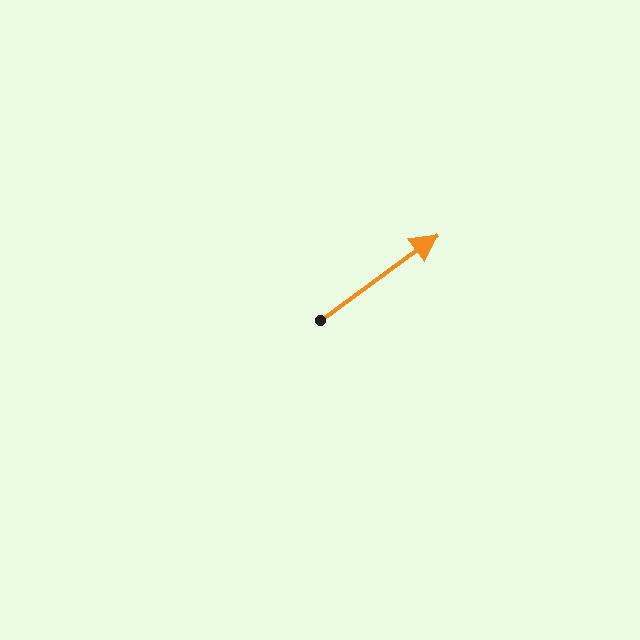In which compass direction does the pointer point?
Northeast.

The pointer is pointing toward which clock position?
Roughly 2 o'clock.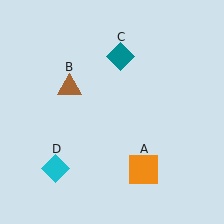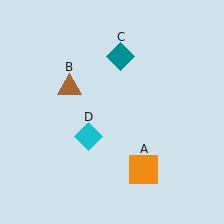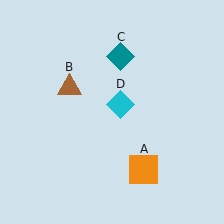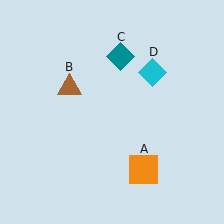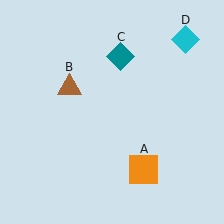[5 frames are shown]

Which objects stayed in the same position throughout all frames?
Orange square (object A) and brown triangle (object B) and teal diamond (object C) remained stationary.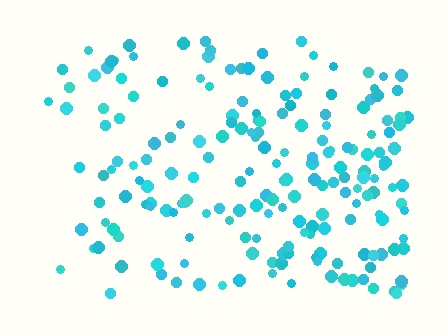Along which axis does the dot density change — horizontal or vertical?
Horizontal.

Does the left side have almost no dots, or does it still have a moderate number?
Still a moderate number, just noticeably fewer than the right.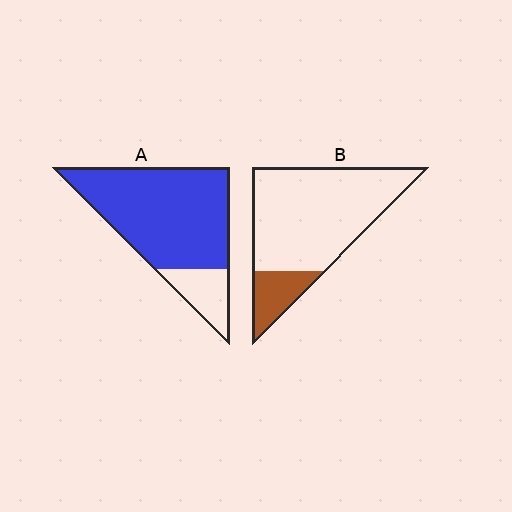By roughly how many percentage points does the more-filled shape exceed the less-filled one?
By roughly 65 percentage points (A over B).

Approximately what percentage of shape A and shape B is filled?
A is approximately 80% and B is approximately 20%.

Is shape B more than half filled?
No.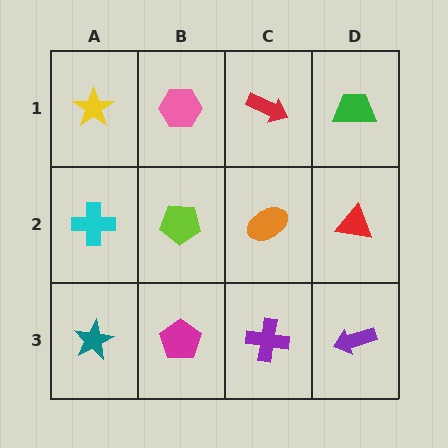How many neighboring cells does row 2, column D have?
3.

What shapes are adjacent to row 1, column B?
A lime pentagon (row 2, column B), a yellow star (row 1, column A), a red arrow (row 1, column C).